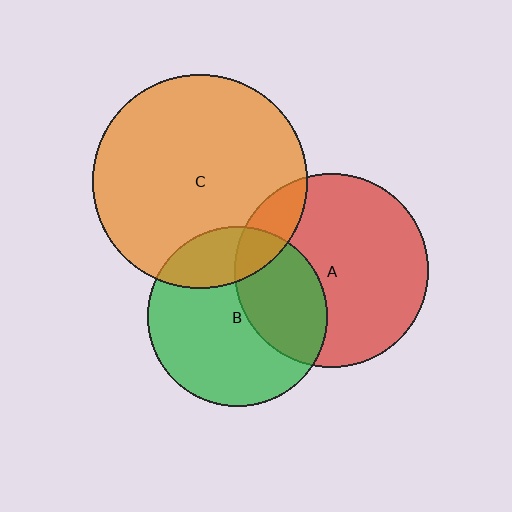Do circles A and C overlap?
Yes.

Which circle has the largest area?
Circle C (orange).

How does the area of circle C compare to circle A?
Approximately 1.2 times.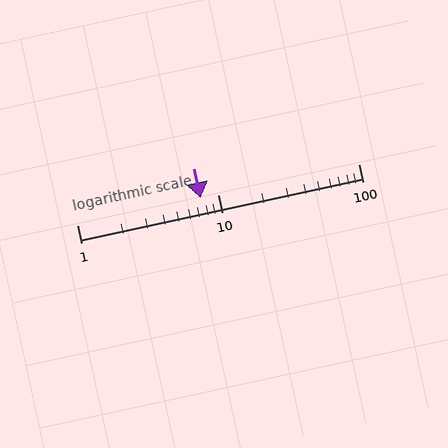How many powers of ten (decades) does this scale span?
The scale spans 2 decades, from 1 to 100.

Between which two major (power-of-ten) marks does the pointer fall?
The pointer is between 1 and 10.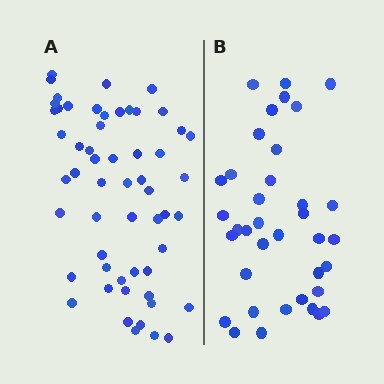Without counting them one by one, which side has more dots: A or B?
Region A (the left region) has more dots.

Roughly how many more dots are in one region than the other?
Region A has approximately 20 more dots than region B.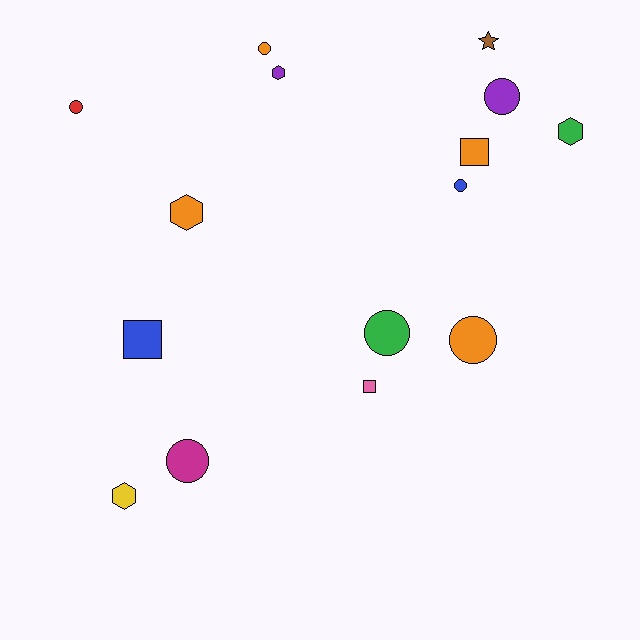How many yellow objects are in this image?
There is 1 yellow object.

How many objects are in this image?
There are 15 objects.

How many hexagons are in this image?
There are 4 hexagons.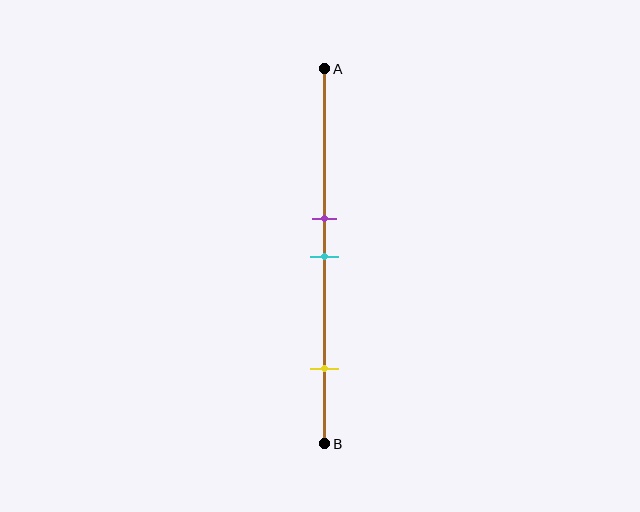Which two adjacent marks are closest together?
The purple and cyan marks are the closest adjacent pair.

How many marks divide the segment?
There are 3 marks dividing the segment.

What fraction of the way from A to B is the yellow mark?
The yellow mark is approximately 80% (0.8) of the way from A to B.